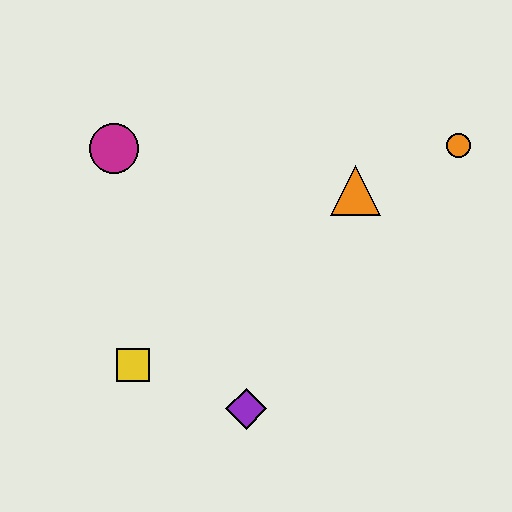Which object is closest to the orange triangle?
The orange circle is closest to the orange triangle.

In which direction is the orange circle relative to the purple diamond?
The orange circle is above the purple diamond.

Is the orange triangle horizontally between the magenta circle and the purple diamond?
No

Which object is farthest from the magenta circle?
The orange circle is farthest from the magenta circle.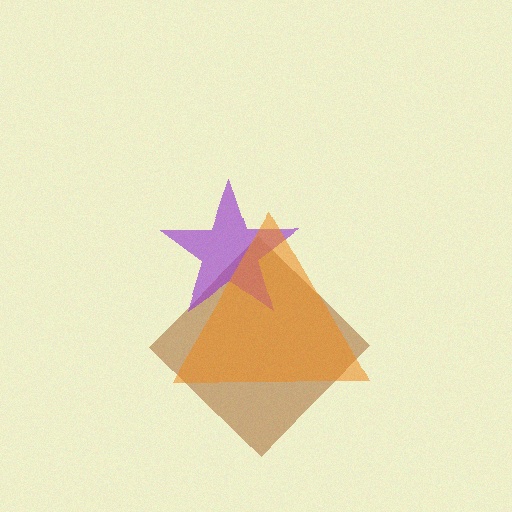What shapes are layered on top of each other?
The layered shapes are: a brown diamond, a purple star, an orange triangle.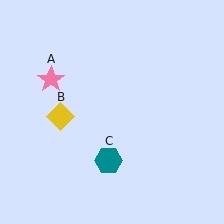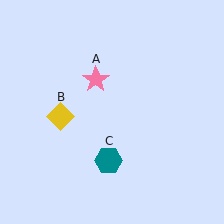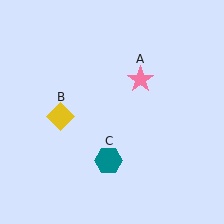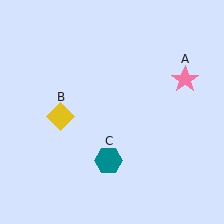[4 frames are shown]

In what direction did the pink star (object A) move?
The pink star (object A) moved right.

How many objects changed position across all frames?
1 object changed position: pink star (object A).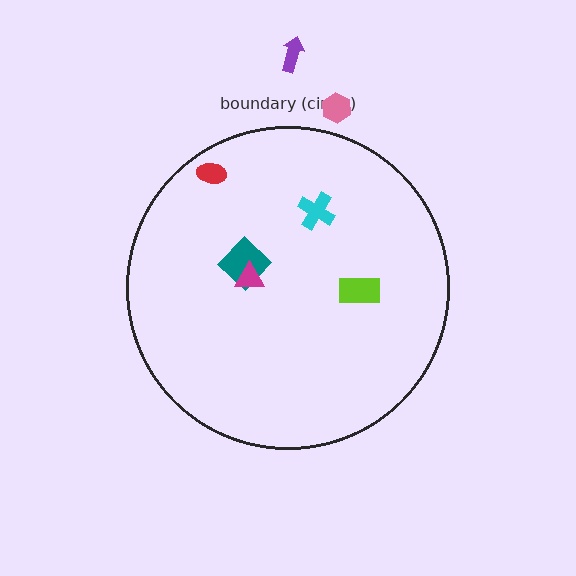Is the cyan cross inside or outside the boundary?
Inside.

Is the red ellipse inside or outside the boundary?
Inside.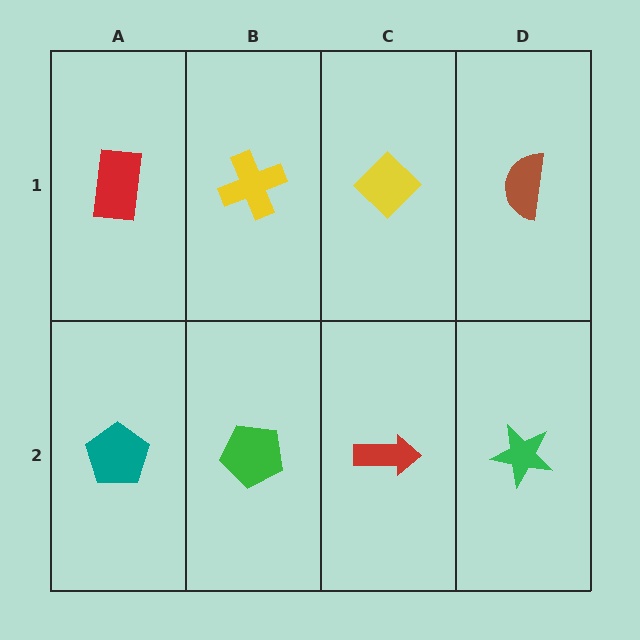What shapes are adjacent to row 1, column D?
A green star (row 2, column D), a yellow diamond (row 1, column C).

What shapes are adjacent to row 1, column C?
A red arrow (row 2, column C), a yellow cross (row 1, column B), a brown semicircle (row 1, column D).